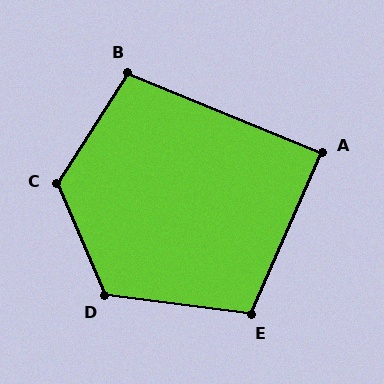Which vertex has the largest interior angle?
C, at approximately 124 degrees.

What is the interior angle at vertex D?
Approximately 120 degrees (obtuse).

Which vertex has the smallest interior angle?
A, at approximately 89 degrees.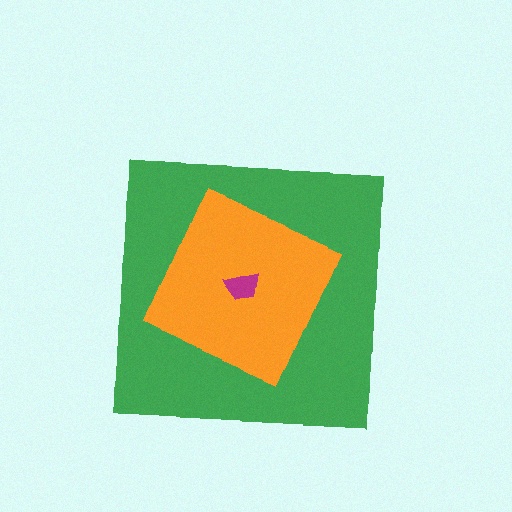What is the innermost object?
The magenta trapezoid.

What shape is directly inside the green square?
The orange square.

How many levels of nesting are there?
3.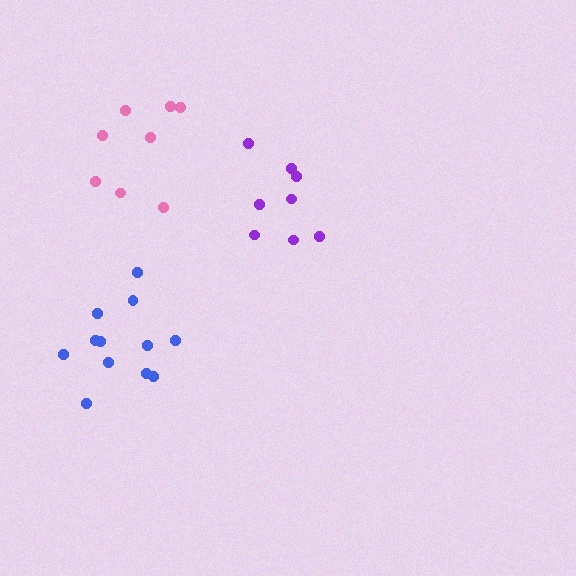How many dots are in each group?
Group 1: 8 dots, Group 2: 8 dots, Group 3: 12 dots (28 total).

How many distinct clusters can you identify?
There are 3 distinct clusters.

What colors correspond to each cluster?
The clusters are colored: purple, pink, blue.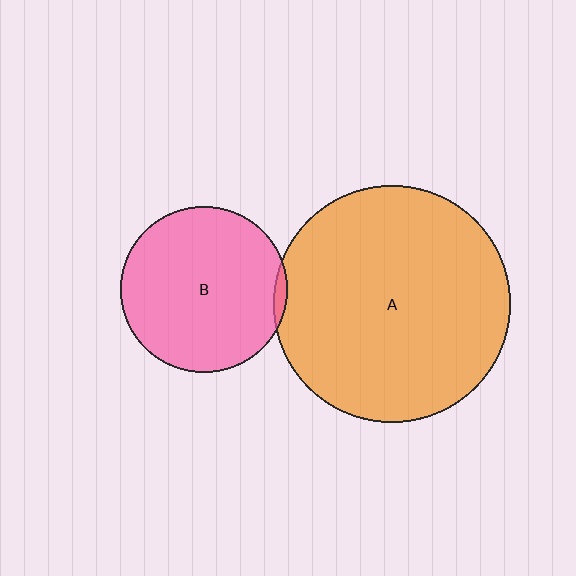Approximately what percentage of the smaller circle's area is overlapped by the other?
Approximately 5%.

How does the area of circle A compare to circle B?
Approximately 2.0 times.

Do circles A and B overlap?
Yes.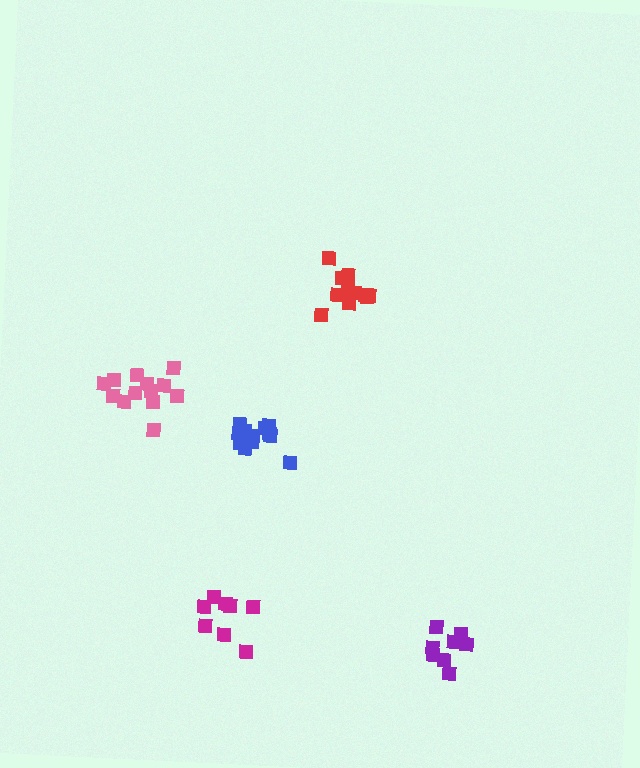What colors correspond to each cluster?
The clusters are colored: purple, red, blue, magenta, pink.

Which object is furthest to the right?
The purple cluster is rightmost.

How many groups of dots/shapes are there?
There are 5 groups.